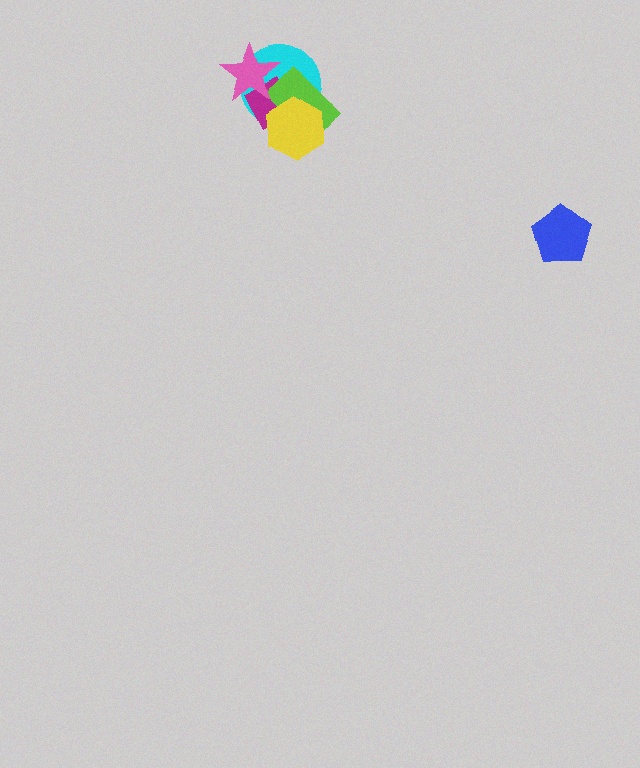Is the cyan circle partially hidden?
Yes, it is partially covered by another shape.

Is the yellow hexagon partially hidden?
No, no other shape covers it.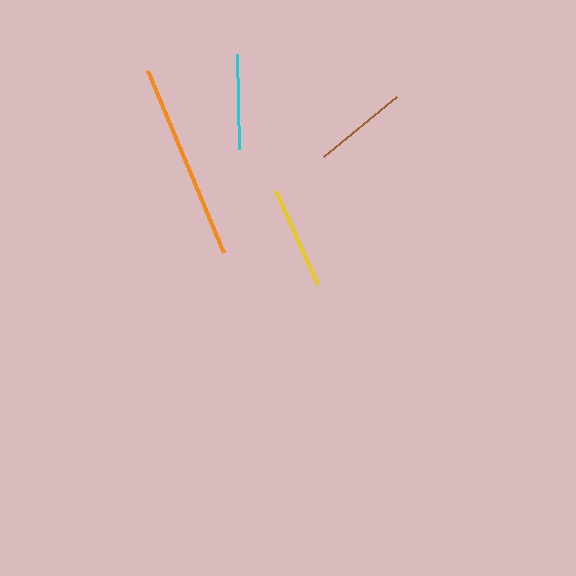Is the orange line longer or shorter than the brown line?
The orange line is longer than the brown line.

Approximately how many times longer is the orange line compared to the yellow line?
The orange line is approximately 1.9 times the length of the yellow line.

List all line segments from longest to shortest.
From longest to shortest: orange, yellow, cyan, brown.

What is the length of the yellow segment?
The yellow segment is approximately 103 pixels long.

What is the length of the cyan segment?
The cyan segment is approximately 96 pixels long.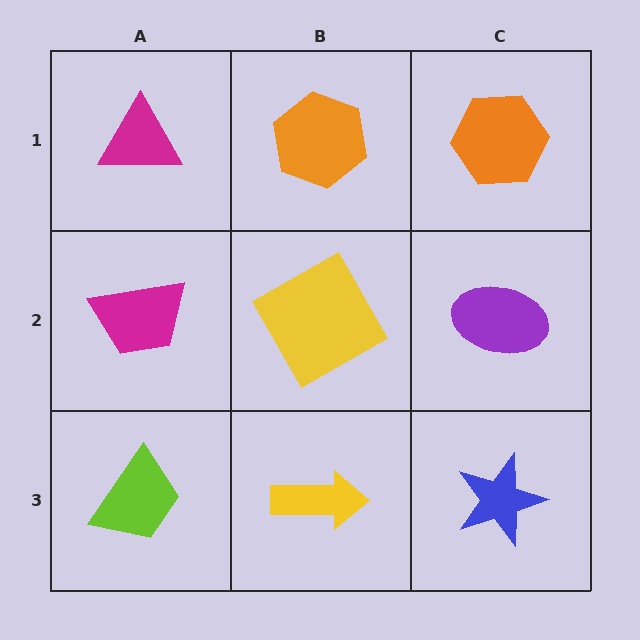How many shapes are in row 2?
3 shapes.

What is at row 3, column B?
A yellow arrow.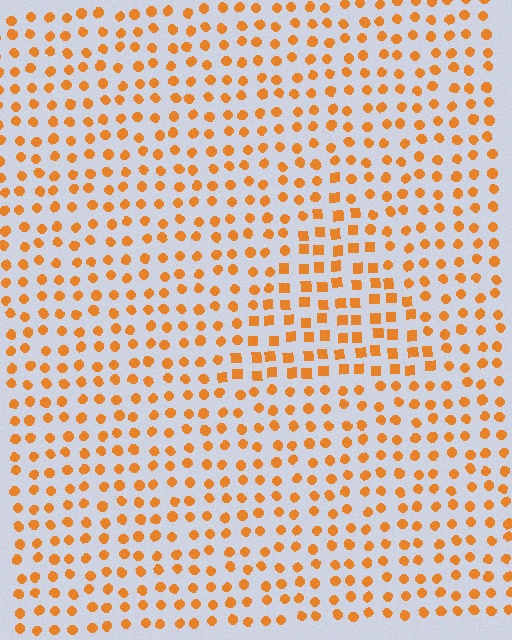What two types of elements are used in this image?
The image uses squares inside the triangle region and circles outside it.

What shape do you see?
I see a triangle.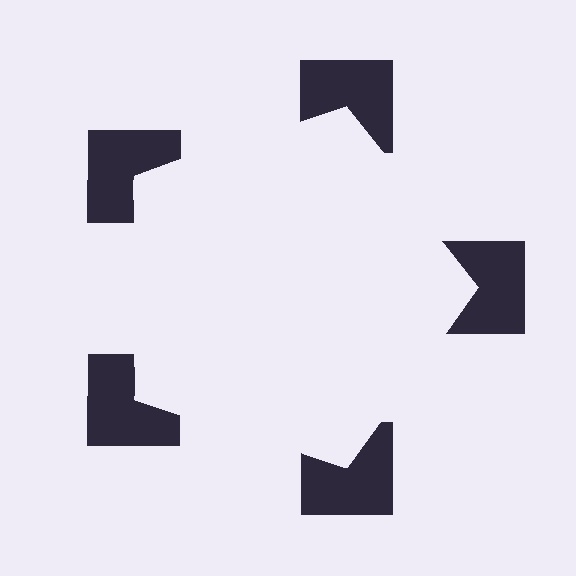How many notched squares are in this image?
There are 5 — one at each vertex of the illusory pentagon.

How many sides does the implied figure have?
5 sides.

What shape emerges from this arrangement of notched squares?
An illusory pentagon — its edges are inferred from the aligned wedge cuts in the notched squares, not physically drawn.